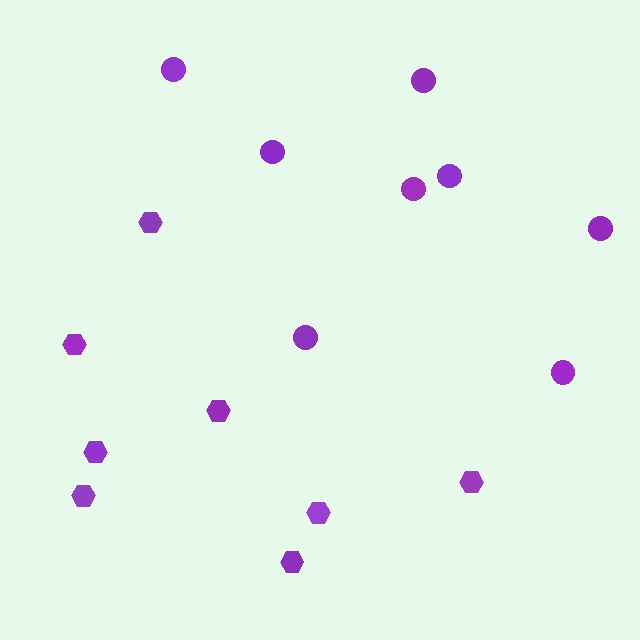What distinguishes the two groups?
There are 2 groups: one group of hexagons (8) and one group of circles (8).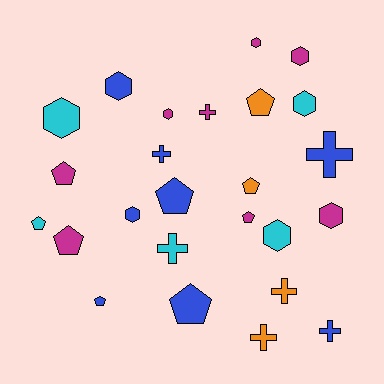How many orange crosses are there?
There are 2 orange crosses.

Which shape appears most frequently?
Pentagon, with 9 objects.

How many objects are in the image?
There are 25 objects.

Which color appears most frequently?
Blue, with 8 objects.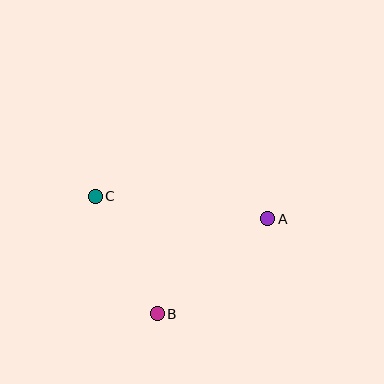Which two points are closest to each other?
Points B and C are closest to each other.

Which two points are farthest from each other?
Points A and C are farthest from each other.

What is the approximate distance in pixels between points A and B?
The distance between A and B is approximately 146 pixels.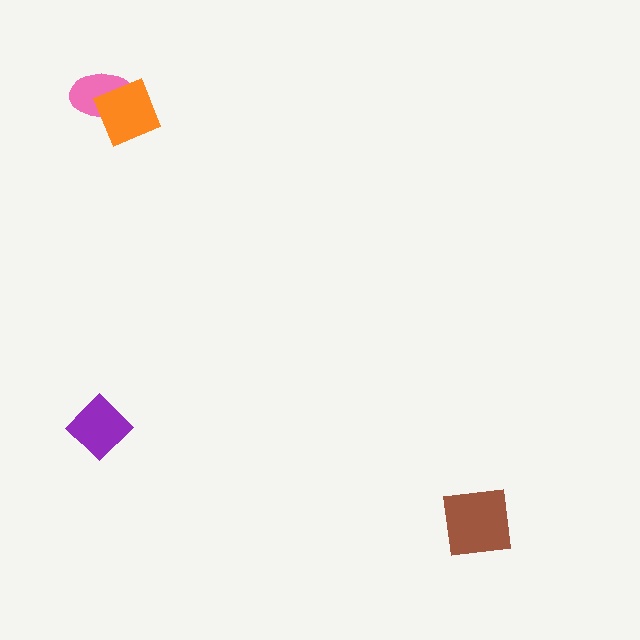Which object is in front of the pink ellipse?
The orange square is in front of the pink ellipse.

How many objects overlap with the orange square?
1 object overlaps with the orange square.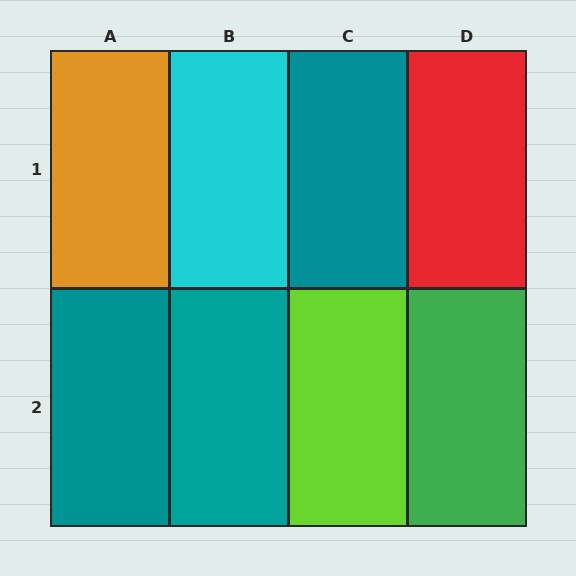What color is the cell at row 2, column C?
Lime.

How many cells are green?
1 cell is green.